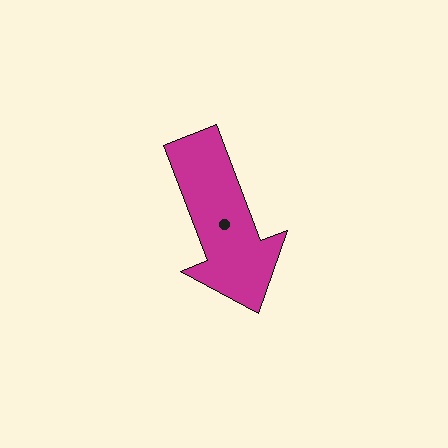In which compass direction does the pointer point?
South.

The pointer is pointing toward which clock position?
Roughly 5 o'clock.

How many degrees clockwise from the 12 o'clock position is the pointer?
Approximately 159 degrees.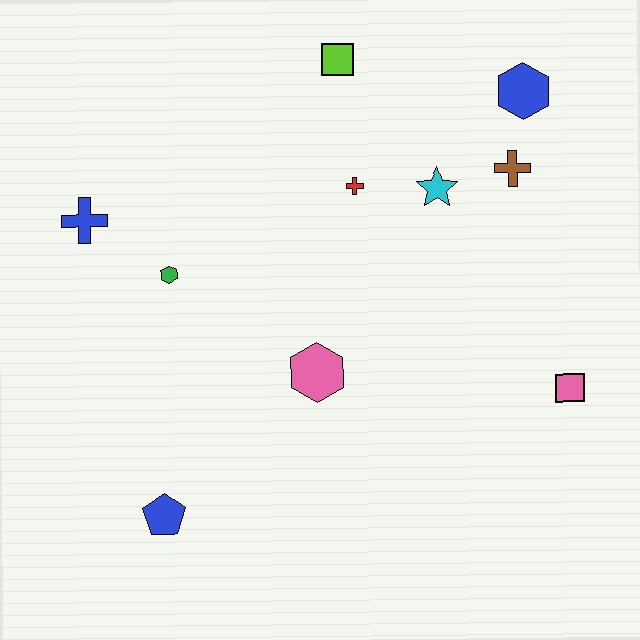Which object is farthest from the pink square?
The blue cross is farthest from the pink square.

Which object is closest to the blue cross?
The green hexagon is closest to the blue cross.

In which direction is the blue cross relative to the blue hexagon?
The blue cross is to the left of the blue hexagon.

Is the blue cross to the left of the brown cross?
Yes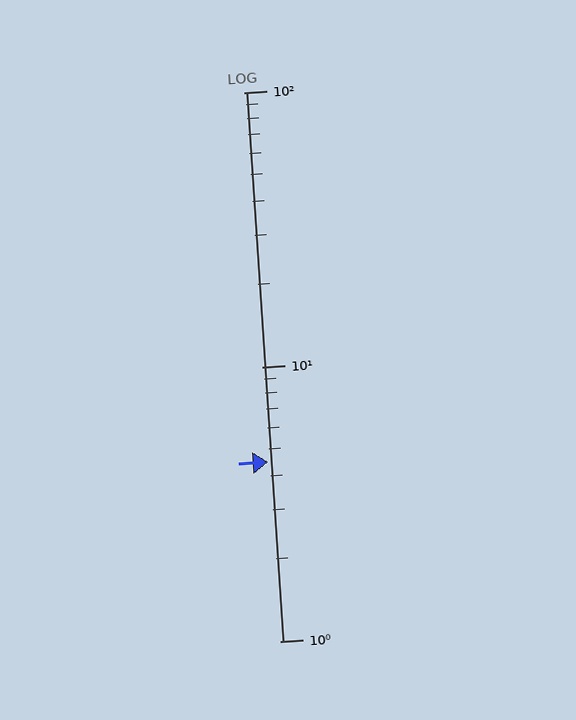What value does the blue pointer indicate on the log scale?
The pointer indicates approximately 4.5.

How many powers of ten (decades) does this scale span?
The scale spans 2 decades, from 1 to 100.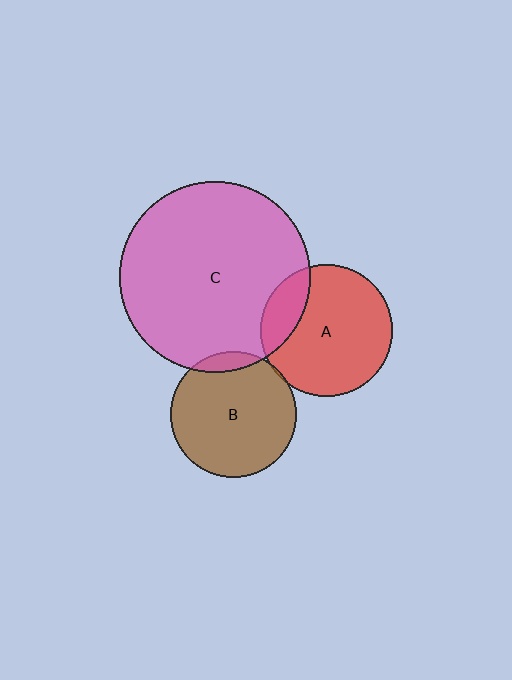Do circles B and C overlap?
Yes.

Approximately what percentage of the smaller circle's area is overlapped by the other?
Approximately 10%.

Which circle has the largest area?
Circle C (pink).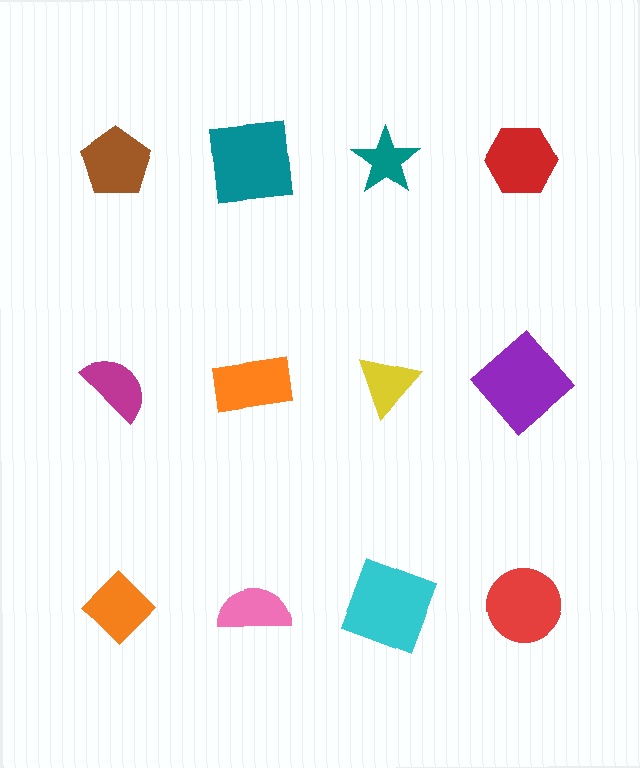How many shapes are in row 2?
4 shapes.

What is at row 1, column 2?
A teal square.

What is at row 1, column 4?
A red hexagon.